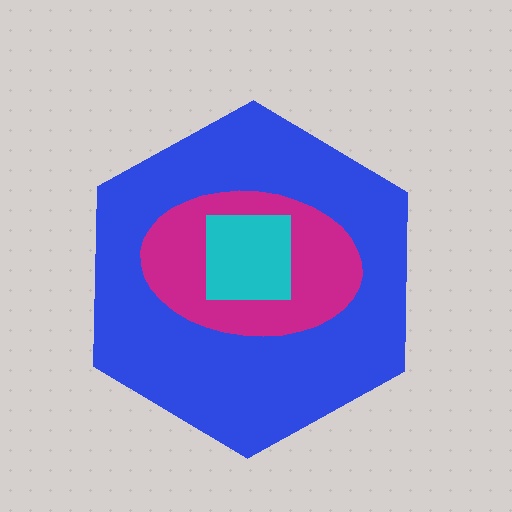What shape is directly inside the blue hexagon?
The magenta ellipse.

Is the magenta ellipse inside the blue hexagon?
Yes.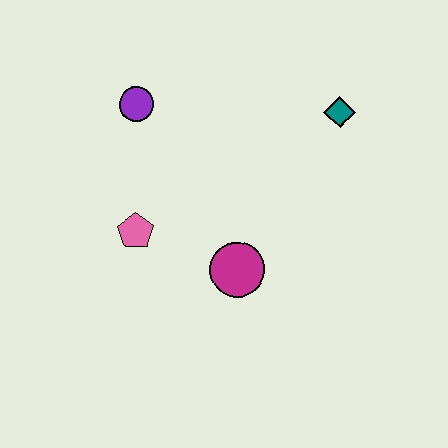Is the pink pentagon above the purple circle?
No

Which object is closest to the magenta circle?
The pink pentagon is closest to the magenta circle.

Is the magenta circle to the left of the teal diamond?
Yes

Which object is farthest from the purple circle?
The teal diamond is farthest from the purple circle.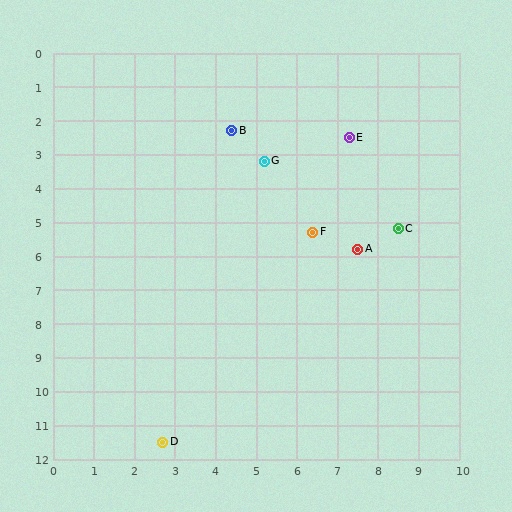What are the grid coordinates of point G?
Point G is at approximately (5.2, 3.2).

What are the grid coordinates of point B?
Point B is at approximately (4.4, 2.3).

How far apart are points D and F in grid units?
Points D and F are about 7.2 grid units apart.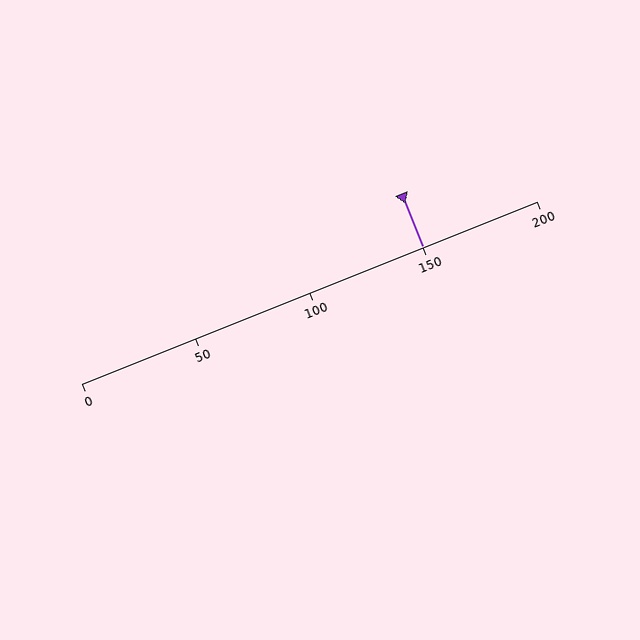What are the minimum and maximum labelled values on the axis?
The axis runs from 0 to 200.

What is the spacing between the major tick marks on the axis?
The major ticks are spaced 50 apart.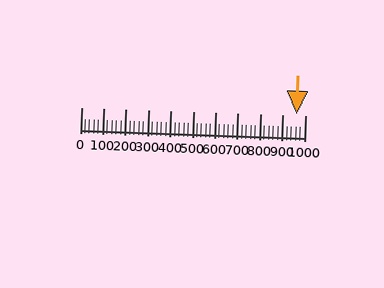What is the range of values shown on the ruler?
The ruler shows values from 0 to 1000.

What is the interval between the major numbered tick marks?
The major tick marks are spaced 100 units apart.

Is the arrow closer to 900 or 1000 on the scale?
The arrow is closer to 1000.